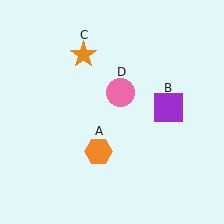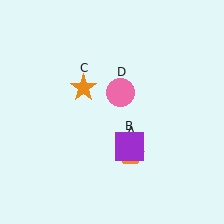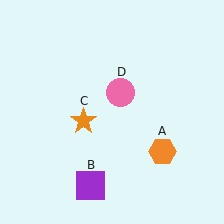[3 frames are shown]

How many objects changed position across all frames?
3 objects changed position: orange hexagon (object A), purple square (object B), orange star (object C).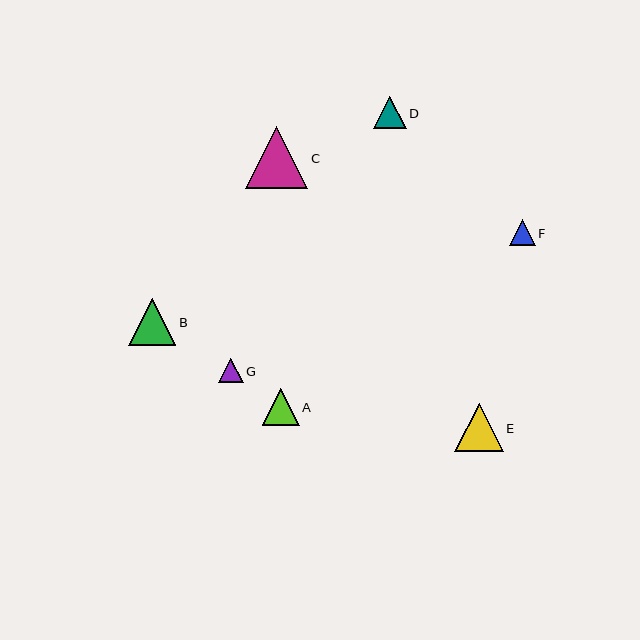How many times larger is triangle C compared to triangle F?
Triangle C is approximately 2.4 times the size of triangle F.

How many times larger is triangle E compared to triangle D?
Triangle E is approximately 1.5 times the size of triangle D.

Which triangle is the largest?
Triangle C is the largest with a size of approximately 62 pixels.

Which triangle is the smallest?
Triangle G is the smallest with a size of approximately 24 pixels.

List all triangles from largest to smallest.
From largest to smallest: C, E, B, A, D, F, G.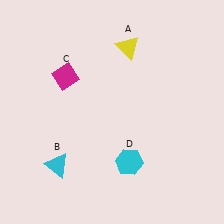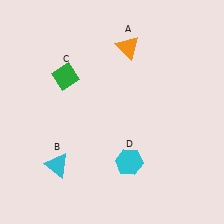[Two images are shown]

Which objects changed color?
A changed from yellow to orange. C changed from magenta to green.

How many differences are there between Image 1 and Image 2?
There are 2 differences between the two images.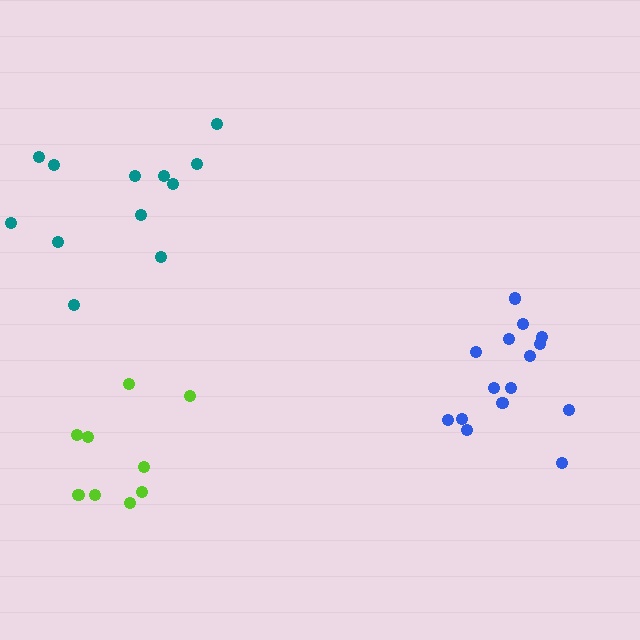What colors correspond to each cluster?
The clusters are colored: teal, lime, blue.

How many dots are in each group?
Group 1: 12 dots, Group 2: 9 dots, Group 3: 15 dots (36 total).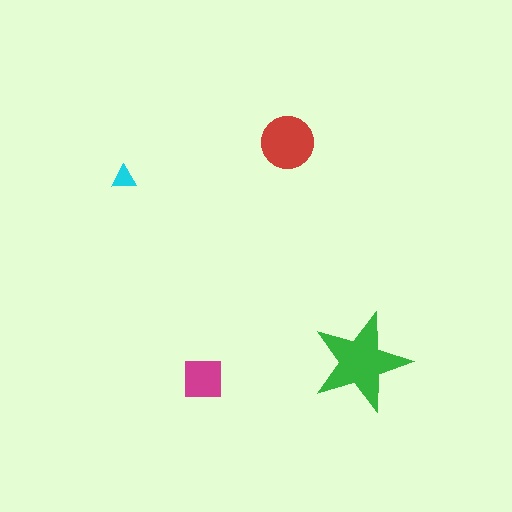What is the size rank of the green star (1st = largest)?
1st.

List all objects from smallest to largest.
The cyan triangle, the magenta square, the red circle, the green star.